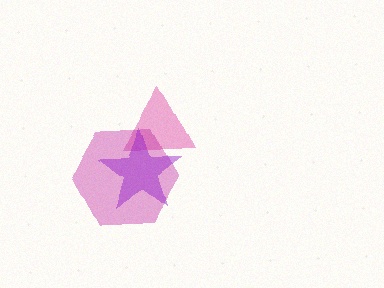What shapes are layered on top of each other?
The layered shapes are: a pink triangle, a magenta hexagon, a purple star.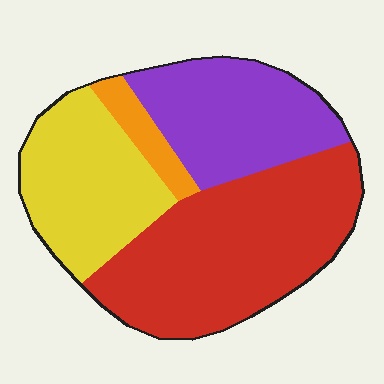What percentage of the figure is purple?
Purple takes up about one quarter (1/4) of the figure.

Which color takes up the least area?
Orange, at roughly 5%.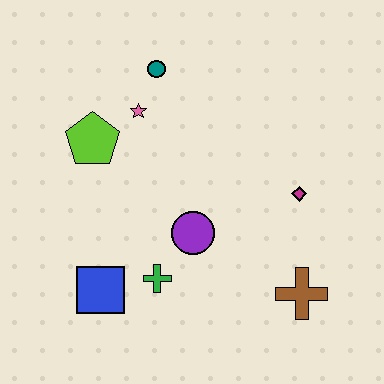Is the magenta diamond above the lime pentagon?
No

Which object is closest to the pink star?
The teal circle is closest to the pink star.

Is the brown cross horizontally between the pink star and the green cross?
No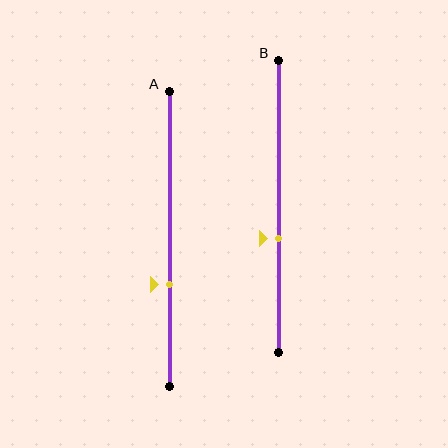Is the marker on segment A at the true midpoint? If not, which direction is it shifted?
No, the marker on segment A is shifted downward by about 15% of the segment length.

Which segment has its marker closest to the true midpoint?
Segment B has its marker closest to the true midpoint.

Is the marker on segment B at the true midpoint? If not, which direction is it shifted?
No, the marker on segment B is shifted downward by about 11% of the segment length.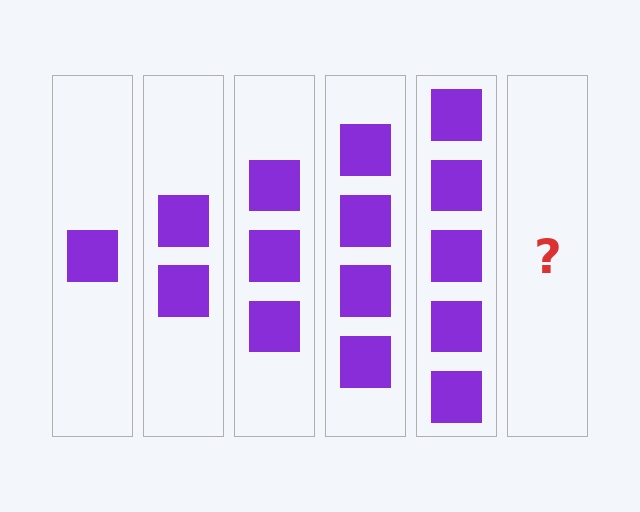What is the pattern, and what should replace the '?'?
The pattern is that each step adds one more square. The '?' should be 6 squares.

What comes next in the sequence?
The next element should be 6 squares.